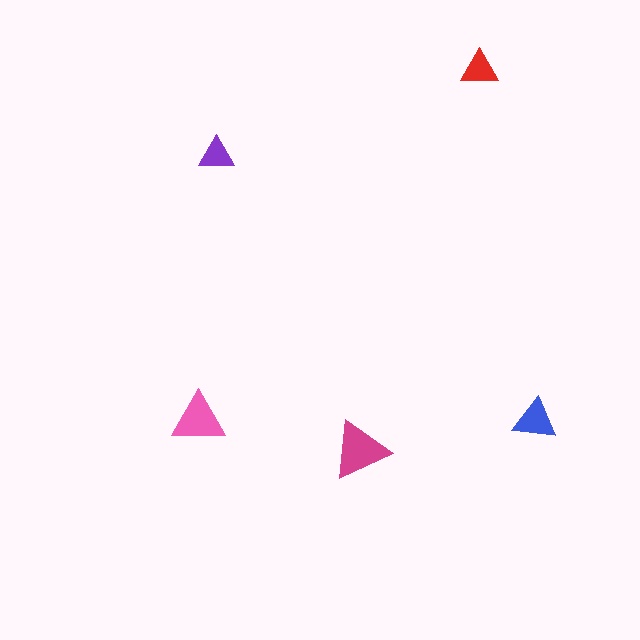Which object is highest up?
The red triangle is topmost.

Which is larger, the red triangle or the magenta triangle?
The magenta one.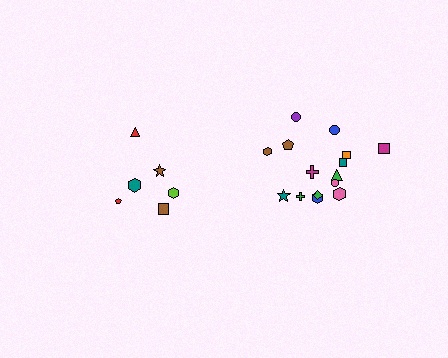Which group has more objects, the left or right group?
The right group.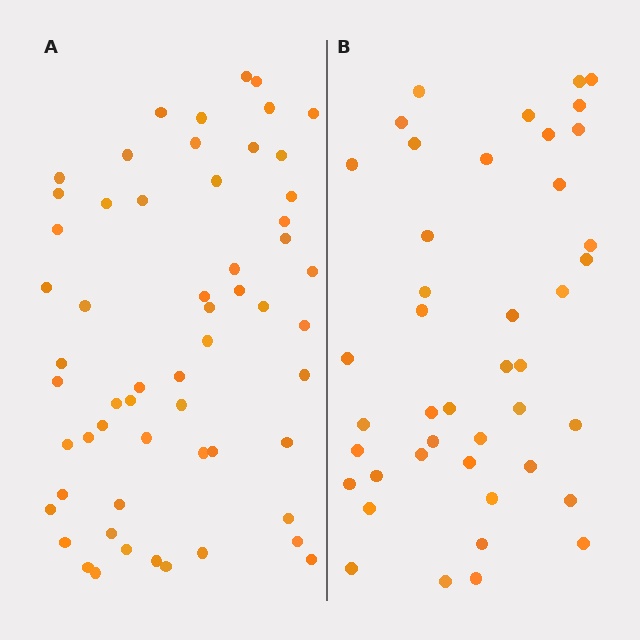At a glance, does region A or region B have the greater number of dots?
Region A (the left region) has more dots.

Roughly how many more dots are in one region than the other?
Region A has approximately 15 more dots than region B.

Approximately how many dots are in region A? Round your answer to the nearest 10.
About 60 dots. (The exact count is 58, which rounds to 60.)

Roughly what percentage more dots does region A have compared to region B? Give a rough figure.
About 35% more.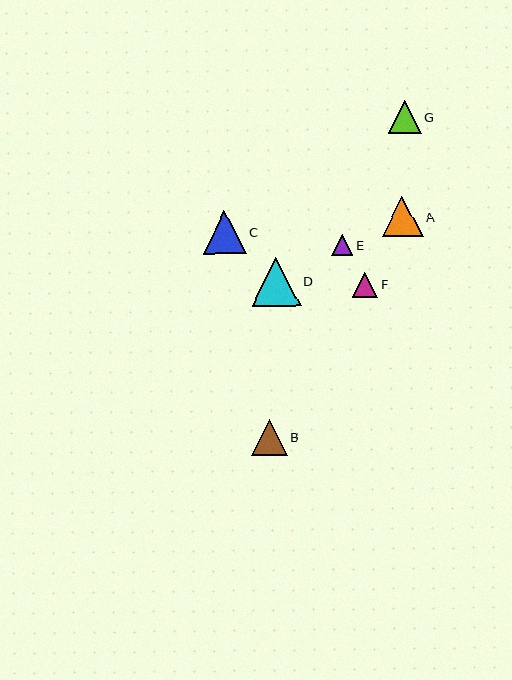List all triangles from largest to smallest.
From largest to smallest: D, C, A, B, G, F, E.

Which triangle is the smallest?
Triangle E is the smallest with a size of approximately 21 pixels.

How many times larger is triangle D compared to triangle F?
Triangle D is approximately 1.9 times the size of triangle F.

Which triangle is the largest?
Triangle D is the largest with a size of approximately 49 pixels.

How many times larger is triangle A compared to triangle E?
Triangle A is approximately 1.9 times the size of triangle E.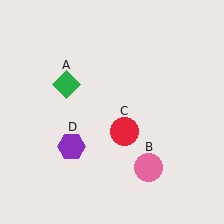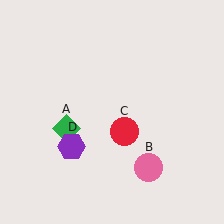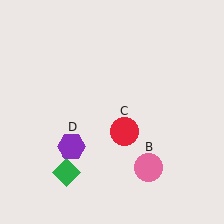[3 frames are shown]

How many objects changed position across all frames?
1 object changed position: green diamond (object A).